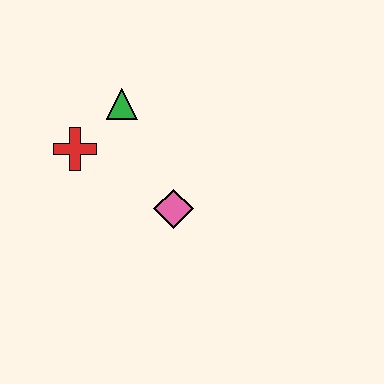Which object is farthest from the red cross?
The pink diamond is farthest from the red cross.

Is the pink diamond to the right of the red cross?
Yes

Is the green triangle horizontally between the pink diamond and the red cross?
Yes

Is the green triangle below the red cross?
No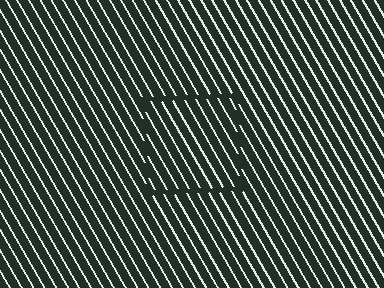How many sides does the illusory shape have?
4 sides — the line-ends trace a square.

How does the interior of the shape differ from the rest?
The interior of the shape contains the same grating, shifted by half a period — the contour is defined by the phase discontinuity where line-ends from the inner and outer gratings abut.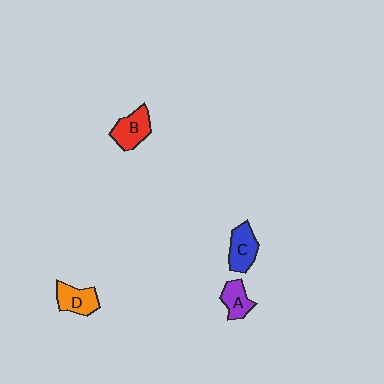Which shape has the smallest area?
Shape A (purple).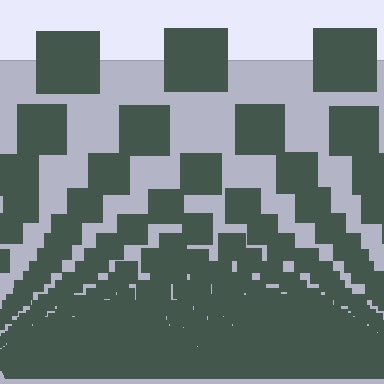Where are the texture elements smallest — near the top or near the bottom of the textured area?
Near the bottom.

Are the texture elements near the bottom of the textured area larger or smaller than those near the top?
Smaller. The gradient is inverted — elements near the bottom are smaller and denser.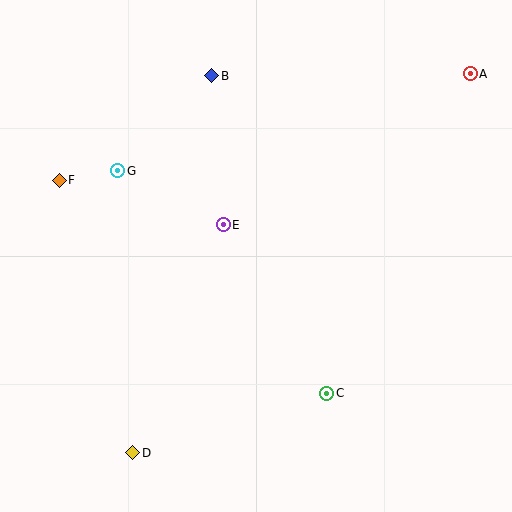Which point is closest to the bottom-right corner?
Point C is closest to the bottom-right corner.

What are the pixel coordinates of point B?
Point B is at (212, 76).